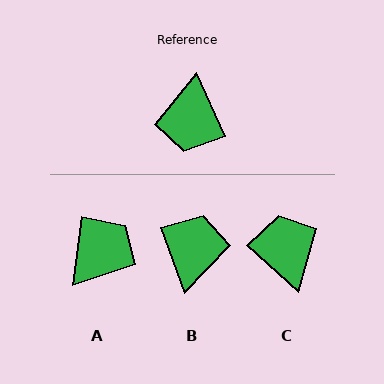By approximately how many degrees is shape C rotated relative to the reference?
Approximately 157 degrees clockwise.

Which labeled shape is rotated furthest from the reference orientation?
B, about 175 degrees away.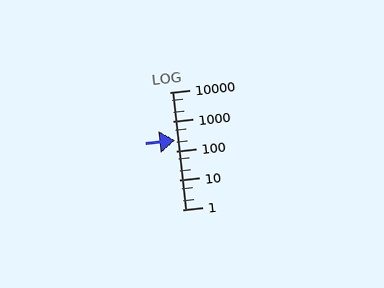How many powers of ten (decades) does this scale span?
The scale spans 4 decades, from 1 to 10000.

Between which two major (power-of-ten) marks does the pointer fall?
The pointer is between 100 and 1000.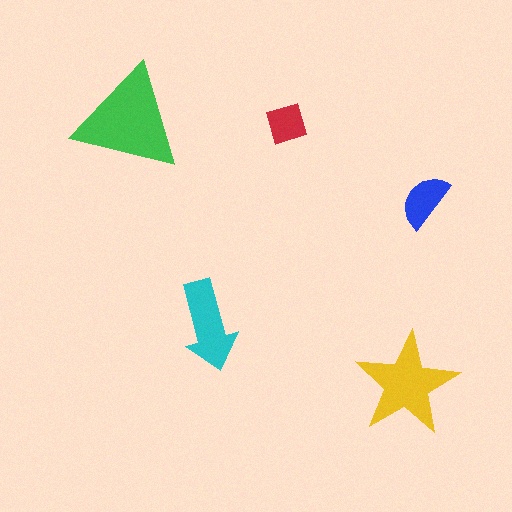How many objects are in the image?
There are 5 objects in the image.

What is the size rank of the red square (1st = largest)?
5th.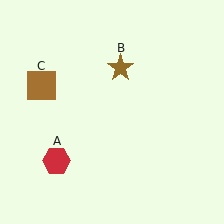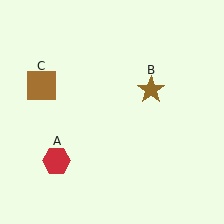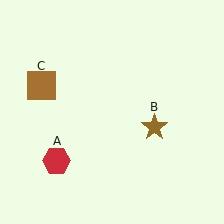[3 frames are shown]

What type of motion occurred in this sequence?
The brown star (object B) rotated clockwise around the center of the scene.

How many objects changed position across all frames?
1 object changed position: brown star (object B).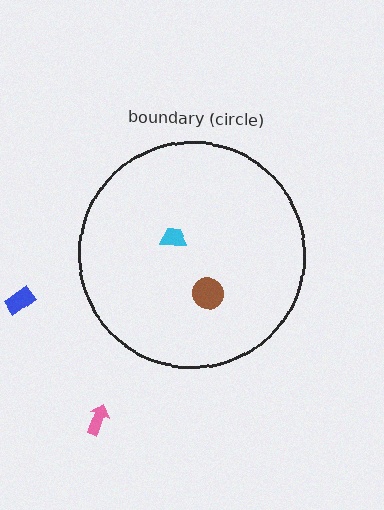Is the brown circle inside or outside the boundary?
Inside.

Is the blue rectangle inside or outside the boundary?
Outside.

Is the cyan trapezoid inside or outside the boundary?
Inside.